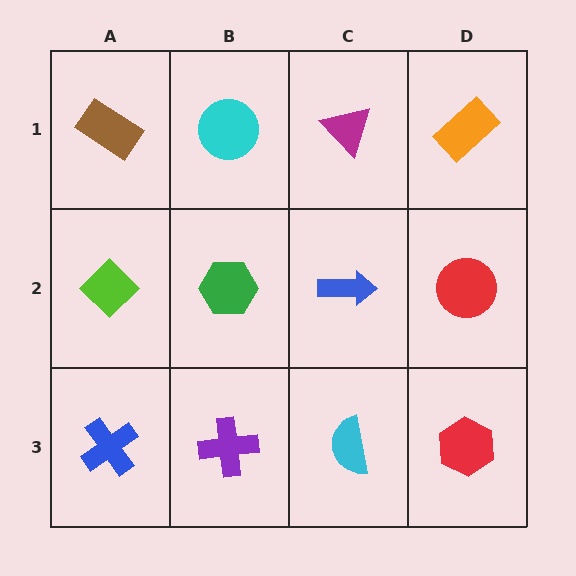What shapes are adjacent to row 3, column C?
A blue arrow (row 2, column C), a purple cross (row 3, column B), a red hexagon (row 3, column D).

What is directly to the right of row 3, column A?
A purple cross.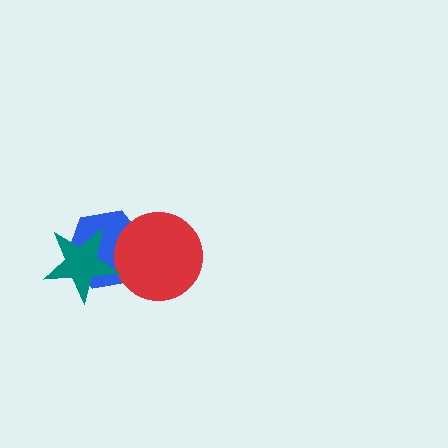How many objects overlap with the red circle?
1 object overlaps with the red circle.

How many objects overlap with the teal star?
1 object overlaps with the teal star.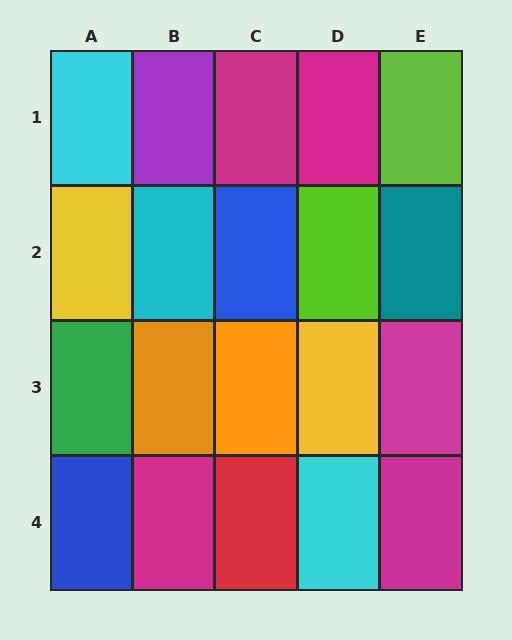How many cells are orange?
2 cells are orange.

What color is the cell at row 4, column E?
Magenta.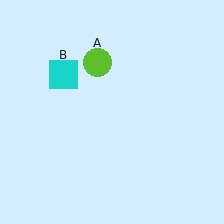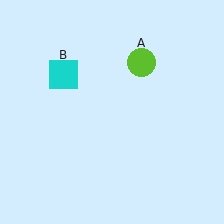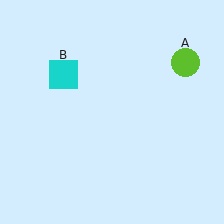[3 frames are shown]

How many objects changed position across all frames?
1 object changed position: lime circle (object A).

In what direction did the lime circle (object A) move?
The lime circle (object A) moved right.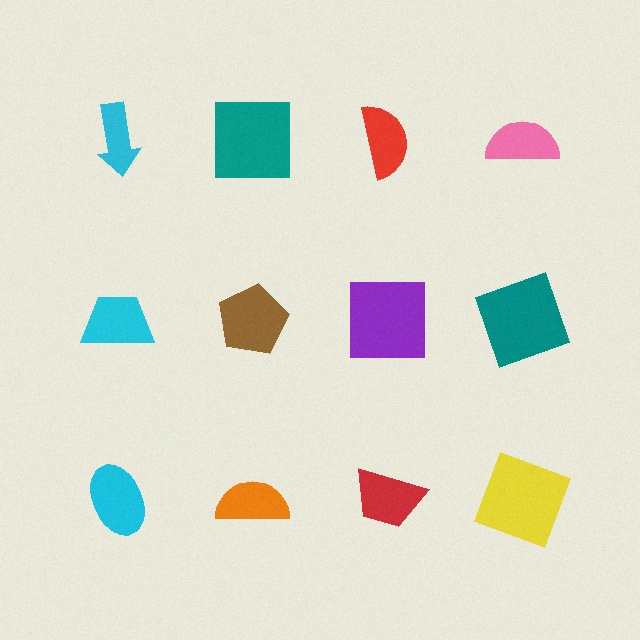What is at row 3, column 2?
An orange semicircle.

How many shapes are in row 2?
4 shapes.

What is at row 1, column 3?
A red semicircle.